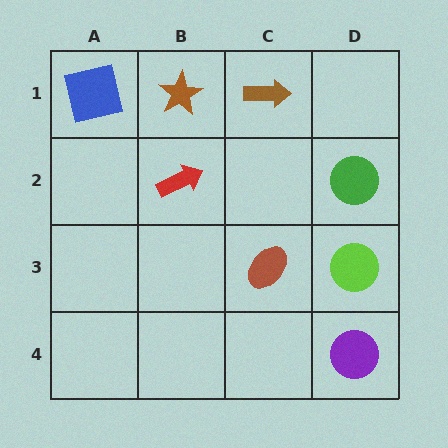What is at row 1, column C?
A brown arrow.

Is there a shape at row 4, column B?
No, that cell is empty.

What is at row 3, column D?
A lime circle.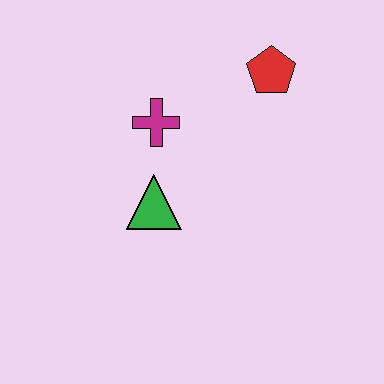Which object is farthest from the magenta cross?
The red pentagon is farthest from the magenta cross.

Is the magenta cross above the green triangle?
Yes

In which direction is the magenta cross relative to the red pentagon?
The magenta cross is to the left of the red pentagon.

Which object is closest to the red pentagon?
The magenta cross is closest to the red pentagon.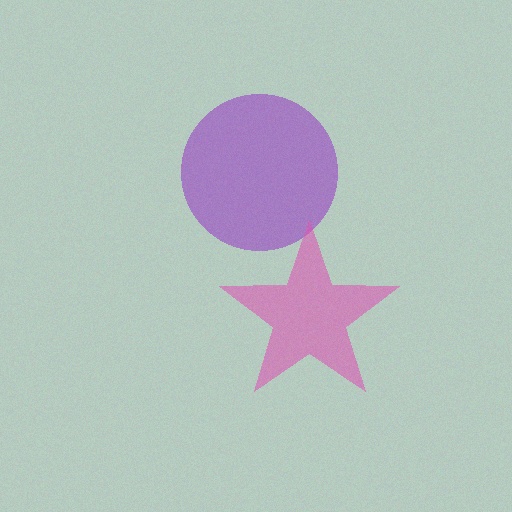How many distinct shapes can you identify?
There are 2 distinct shapes: a purple circle, a pink star.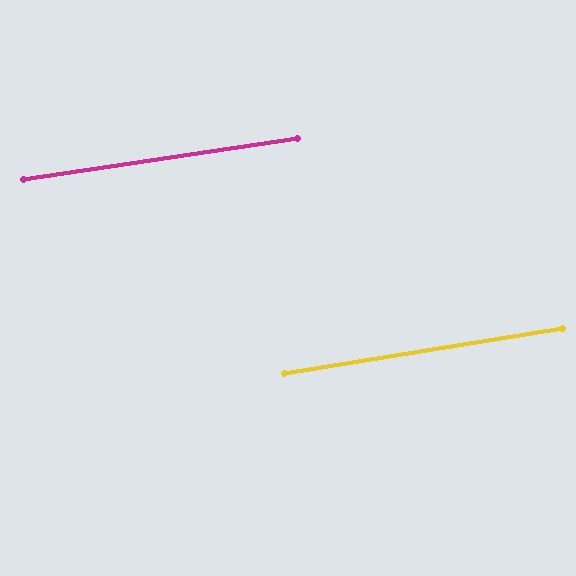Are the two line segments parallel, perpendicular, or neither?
Parallel — their directions differ by only 0.6°.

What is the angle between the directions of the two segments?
Approximately 1 degree.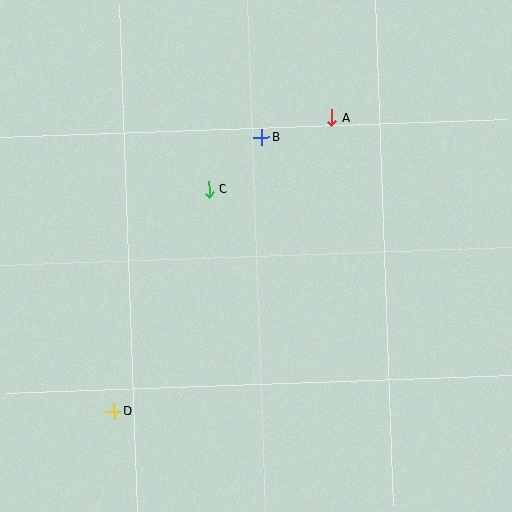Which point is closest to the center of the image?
Point C at (209, 189) is closest to the center.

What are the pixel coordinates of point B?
Point B is at (261, 138).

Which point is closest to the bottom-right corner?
Point D is closest to the bottom-right corner.